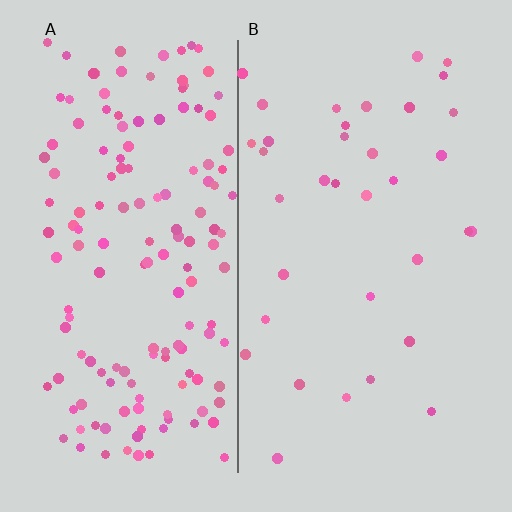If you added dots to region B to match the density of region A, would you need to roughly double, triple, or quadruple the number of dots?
Approximately quadruple.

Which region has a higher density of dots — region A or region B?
A (the left).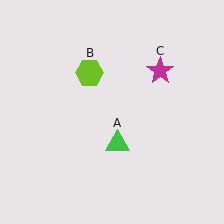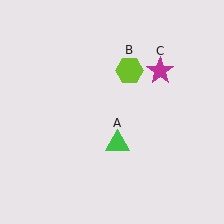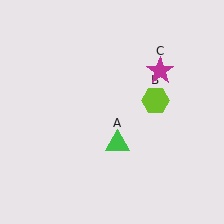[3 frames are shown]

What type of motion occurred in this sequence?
The lime hexagon (object B) rotated clockwise around the center of the scene.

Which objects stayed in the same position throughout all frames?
Green triangle (object A) and magenta star (object C) remained stationary.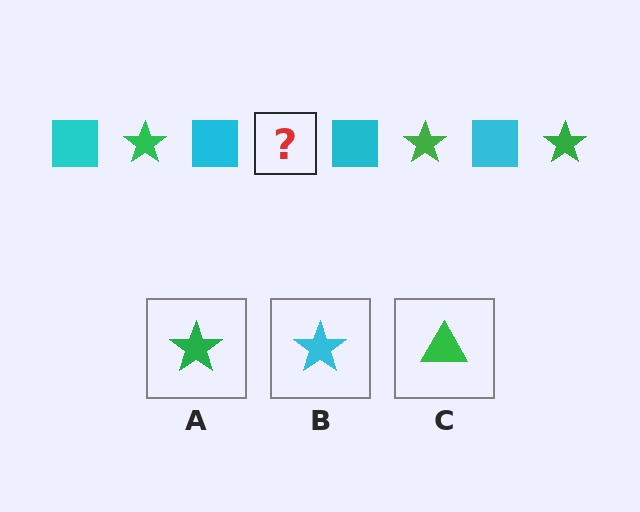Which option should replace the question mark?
Option A.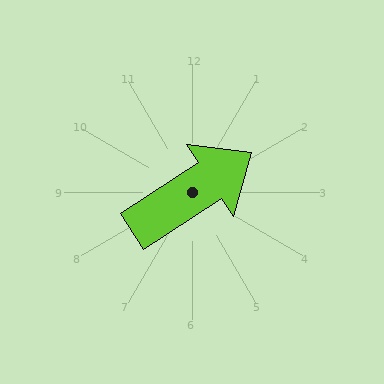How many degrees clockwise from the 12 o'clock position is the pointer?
Approximately 57 degrees.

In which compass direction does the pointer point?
Northeast.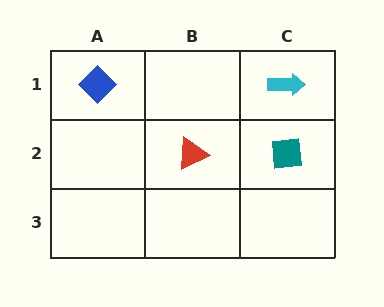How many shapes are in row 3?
0 shapes.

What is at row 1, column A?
A blue diamond.